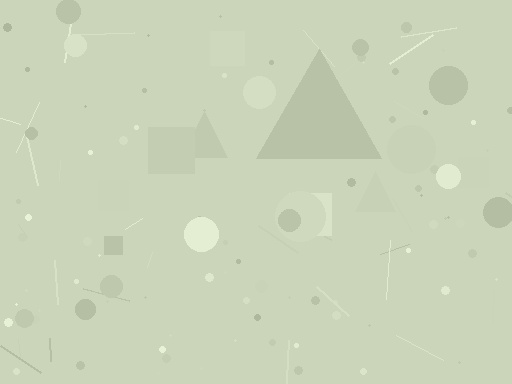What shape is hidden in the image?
A triangle is hidden in the image.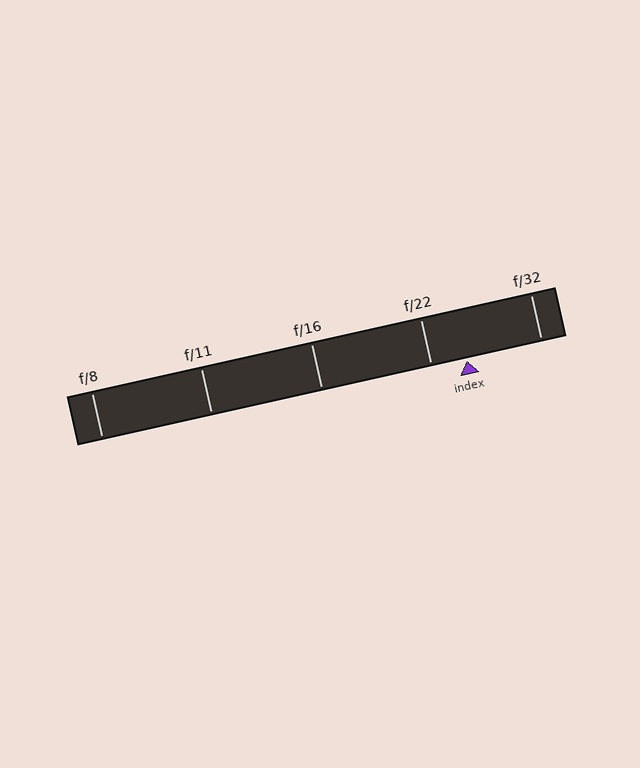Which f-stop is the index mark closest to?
The index mark is closest to f/22.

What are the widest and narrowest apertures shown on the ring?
The widest aperture shown is f/8 and the narrowest is f/32.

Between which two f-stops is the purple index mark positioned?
The index mark is between f/22 and f/32.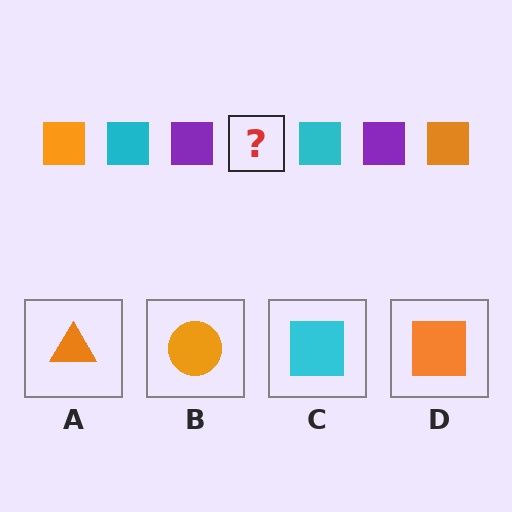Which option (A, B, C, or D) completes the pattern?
D.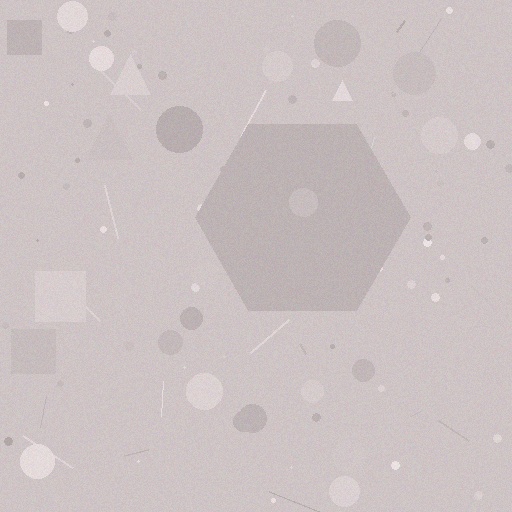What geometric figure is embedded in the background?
A hexagon is embedded in the background.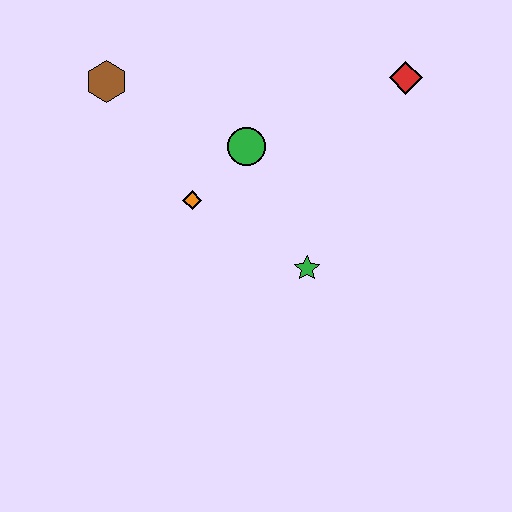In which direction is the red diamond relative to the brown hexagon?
The red diamond is to the right of the brown hexagon.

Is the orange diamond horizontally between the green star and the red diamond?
No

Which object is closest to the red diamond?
The green circle is closest to the red diamond.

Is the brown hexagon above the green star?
Yes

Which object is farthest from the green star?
The brown hexagon is farthest from the green star.